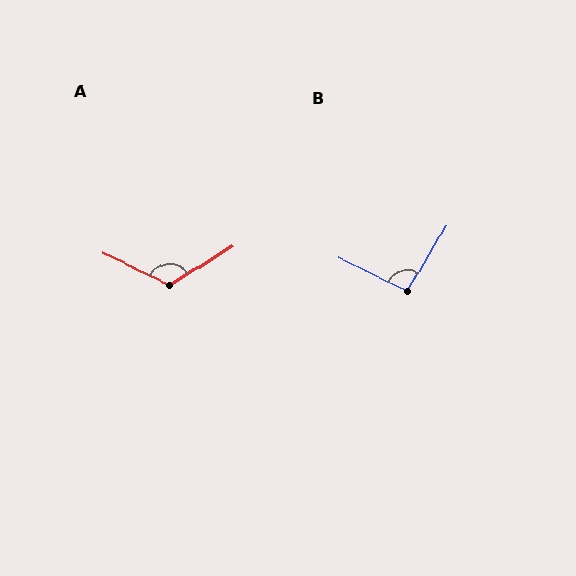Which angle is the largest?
A, at approximately 122 degrees.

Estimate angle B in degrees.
Approximately 95 degrees.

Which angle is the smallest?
B, at approximately 95 degrees.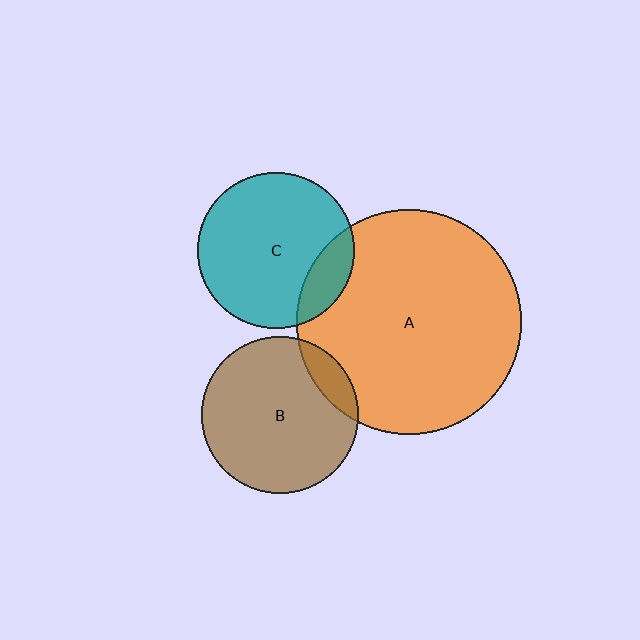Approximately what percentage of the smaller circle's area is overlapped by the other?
Approximately 10%.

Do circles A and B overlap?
Yes.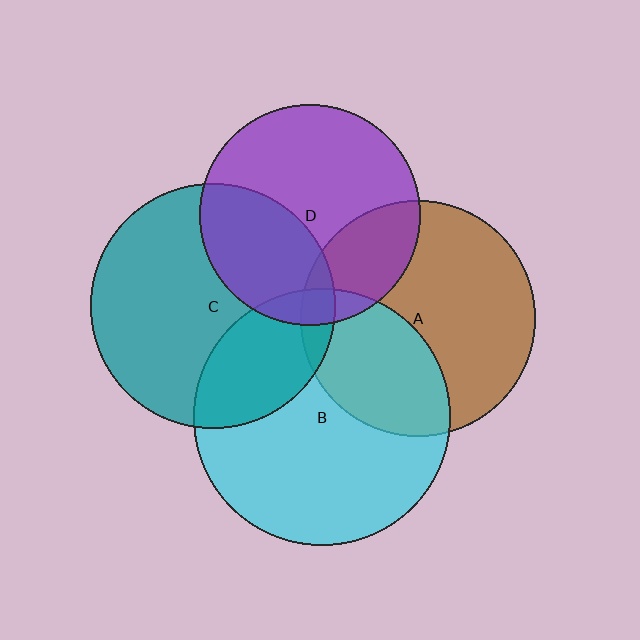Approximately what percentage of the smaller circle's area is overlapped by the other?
Approximately 5%.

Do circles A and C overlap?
Yes.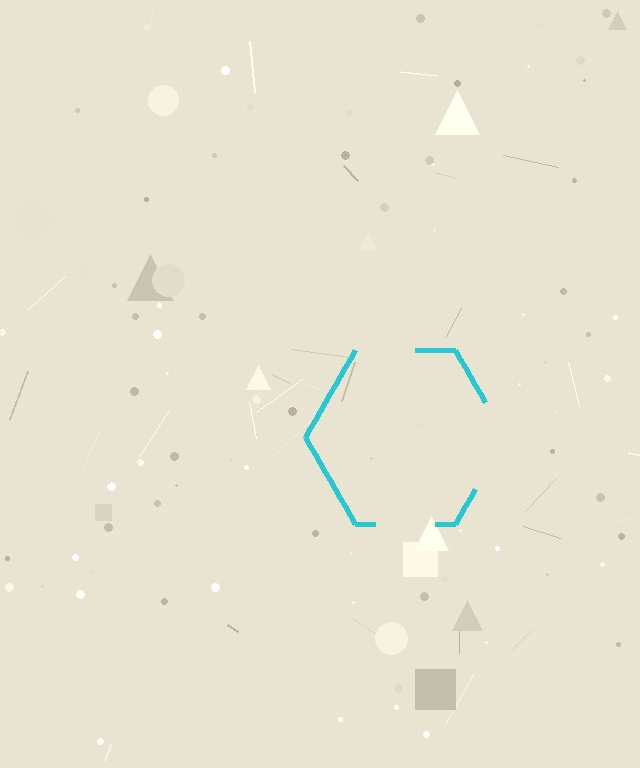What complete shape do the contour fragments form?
The contour fragments form a hexagon.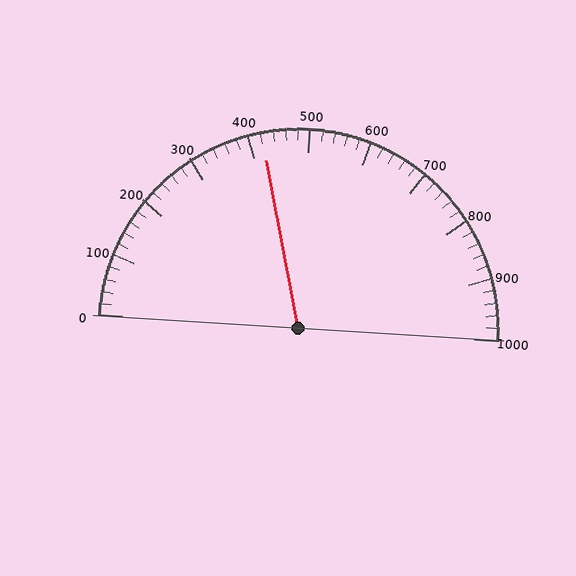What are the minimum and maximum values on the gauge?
The gauge ranges from 0 to 1000.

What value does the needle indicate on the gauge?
The needle indicates approximately 420.